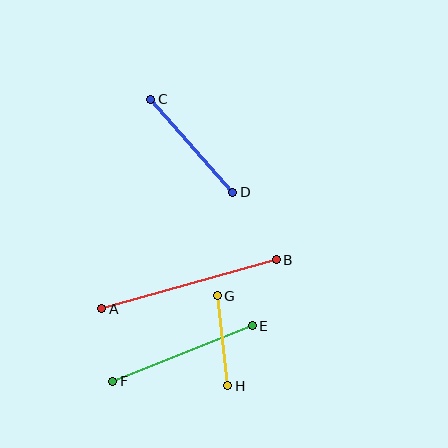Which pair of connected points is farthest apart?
Points A and B are farthest apart.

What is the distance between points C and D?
The distance is approximately 124 pixels.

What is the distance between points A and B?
The distance is approximately 181 pixels.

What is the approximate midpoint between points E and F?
The midpoint is at approximately (182, 354) pixels.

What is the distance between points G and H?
The distance is approximately 91 pixels.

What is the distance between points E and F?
The distance is approximately 150 pixels.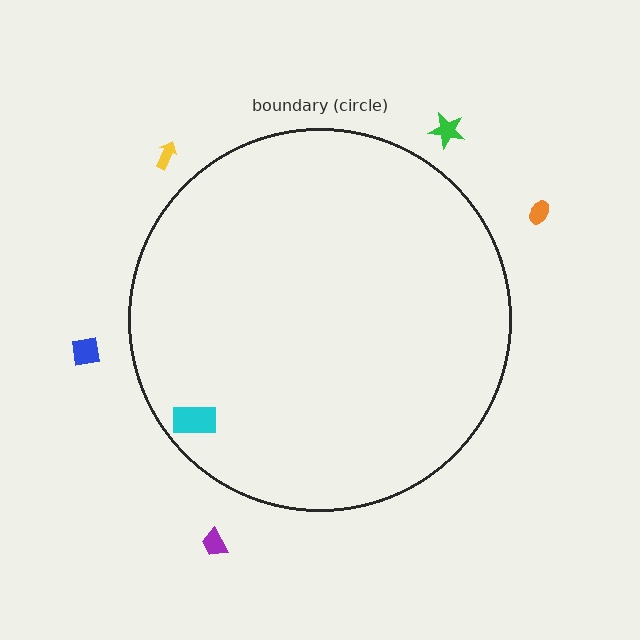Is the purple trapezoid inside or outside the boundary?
Outside.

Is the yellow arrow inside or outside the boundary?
Outside.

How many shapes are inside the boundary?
1 inside, 5 outside.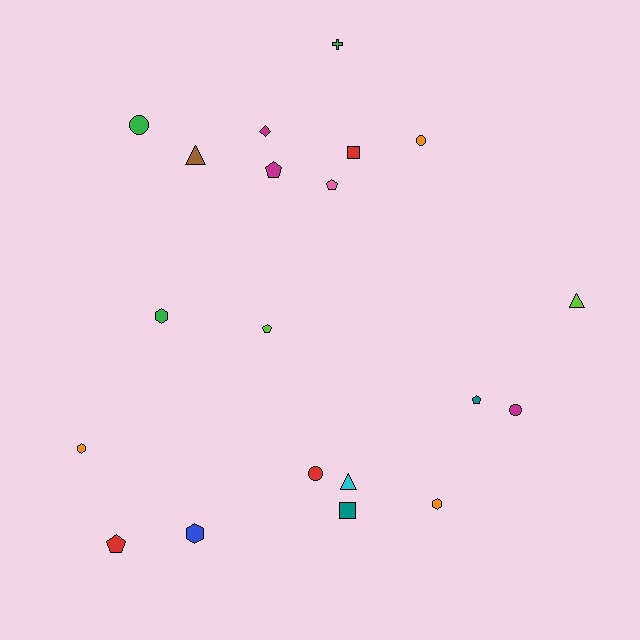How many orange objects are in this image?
There are 3 orange objects.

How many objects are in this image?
There are 20 objects.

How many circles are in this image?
There are 4 circles.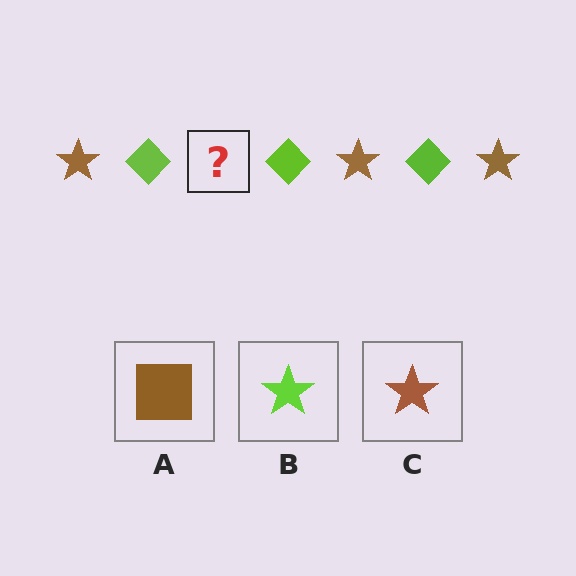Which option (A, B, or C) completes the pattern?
C.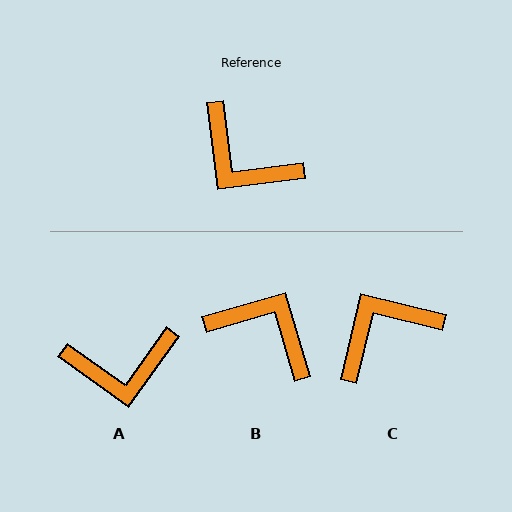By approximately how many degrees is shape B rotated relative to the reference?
Approximately 171 degrees clockwise.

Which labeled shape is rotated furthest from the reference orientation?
B, about 171 degrees away.